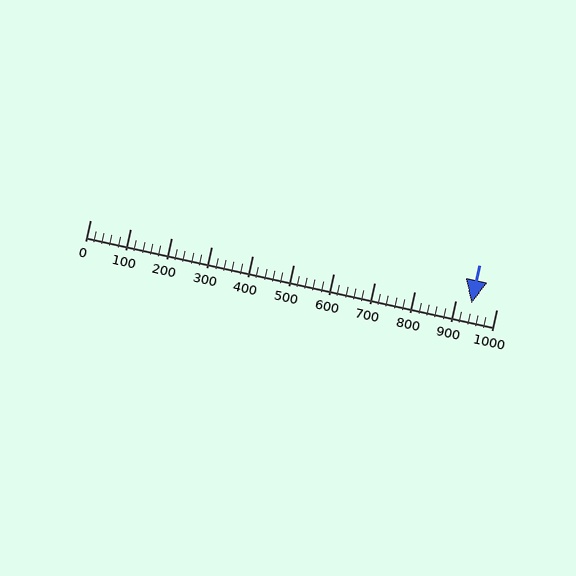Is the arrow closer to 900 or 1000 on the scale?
The arrow is closer to 900.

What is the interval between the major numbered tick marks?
The major tick marks are spaced 100 units apart.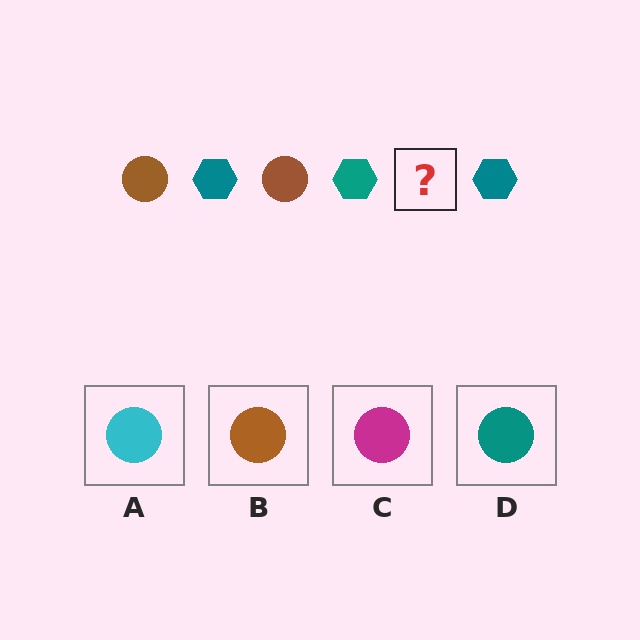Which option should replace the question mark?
Option B.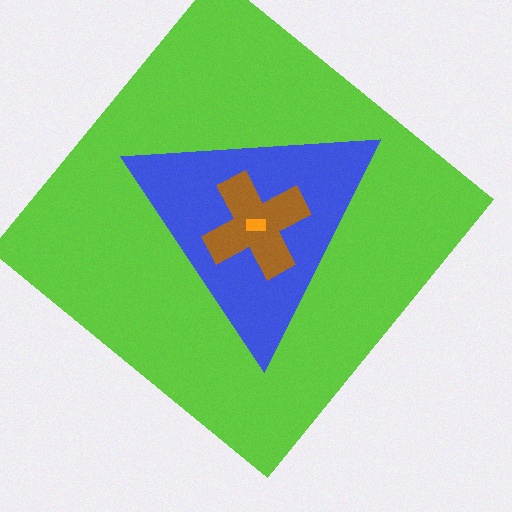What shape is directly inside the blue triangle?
The brown cross.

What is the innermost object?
The orange rectangle.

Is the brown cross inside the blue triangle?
Yes.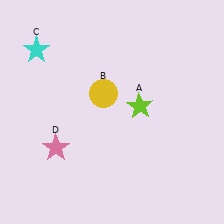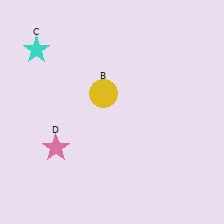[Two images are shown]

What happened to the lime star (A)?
The lime star (A) was removed in Image 2. It was in the top-right area of Image 1.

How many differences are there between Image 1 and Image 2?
There is 1 difference between the two images.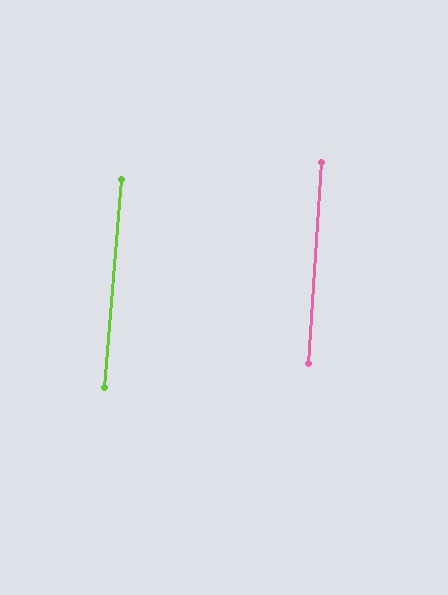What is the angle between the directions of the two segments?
Approximately 1 degree.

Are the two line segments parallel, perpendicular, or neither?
Parallel — their directions differ by only 1.0°.